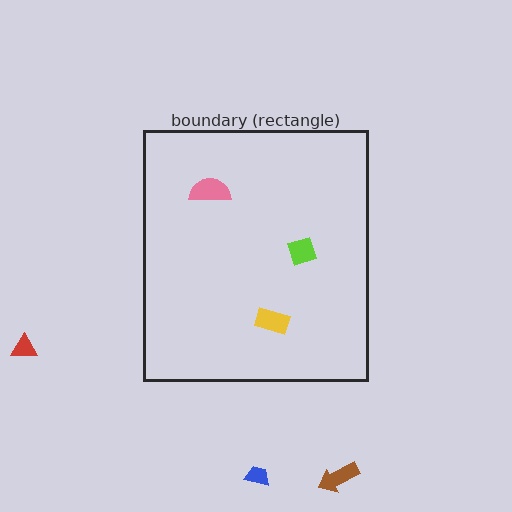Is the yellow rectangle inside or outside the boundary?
Inside.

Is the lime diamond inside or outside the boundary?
Inside.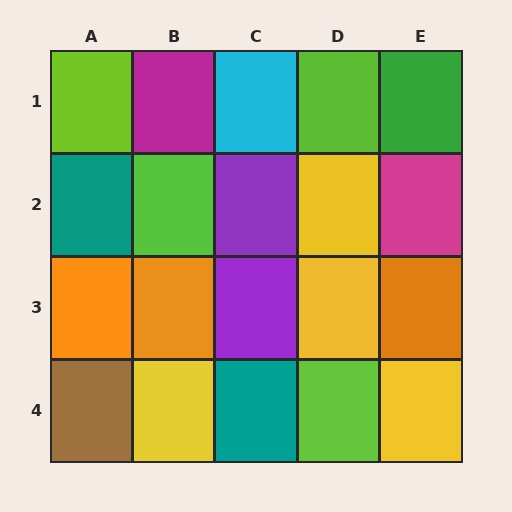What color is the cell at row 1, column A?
Lime.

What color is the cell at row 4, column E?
Yellow.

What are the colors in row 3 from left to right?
Orange, orange, purple, yellow, orange.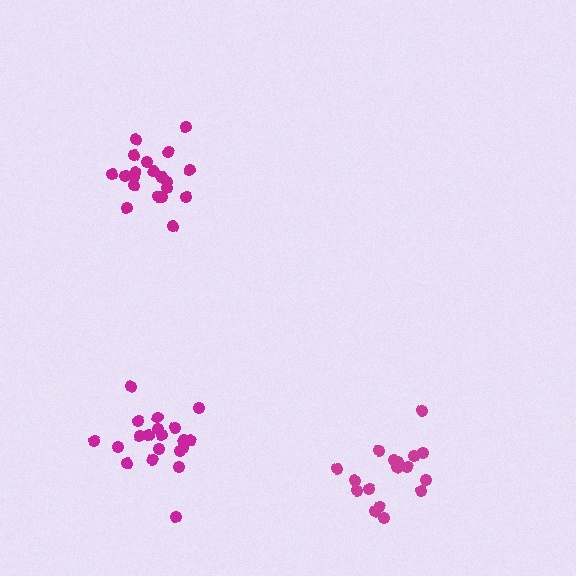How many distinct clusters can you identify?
There are 3 distinct clusters.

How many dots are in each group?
Group 1: 17 dots, Group 2: 20 dots, Group 3: 21 dots (58 total).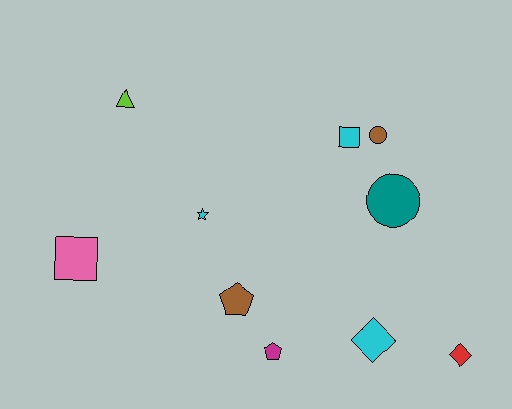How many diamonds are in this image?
There are 2 diamonds.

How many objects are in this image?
There are 10 objects.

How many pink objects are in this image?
There is 1 pink object.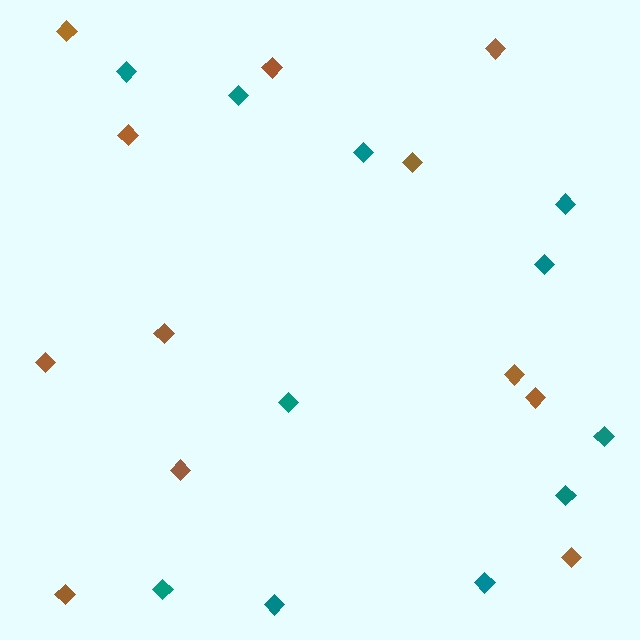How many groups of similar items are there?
There are 2 groups: one group of brown diamonds (12) and one group of teal diamonds (11).